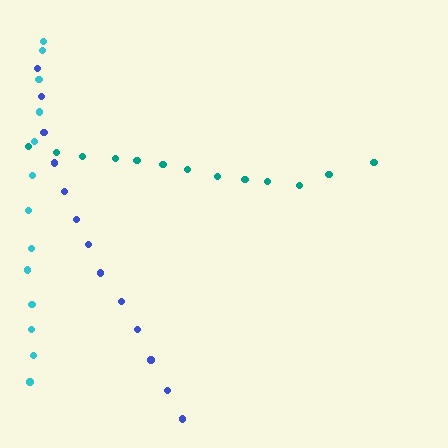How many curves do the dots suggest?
There are 3 distinct paths.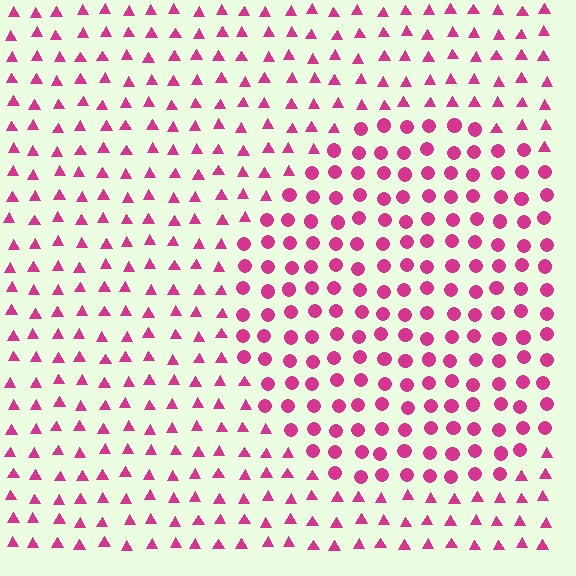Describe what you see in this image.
The image is filled with small magenta elements arranged in a uniform grid. A circle-shaped region contains circles, while the surrounding area contains triangles. The boundary is defined purely by the change in element shape.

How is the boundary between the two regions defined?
The boundary is defined by a change in element shape: circles inside vs. triangles outside. All elements share the same color and spacing.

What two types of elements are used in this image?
The image uses circles inside the circle region and triangles outside it.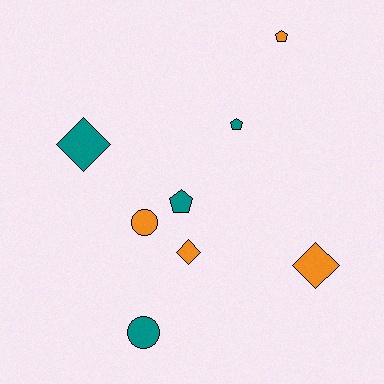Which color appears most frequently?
Orange, with 4 objects.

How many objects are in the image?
There are 8 objects.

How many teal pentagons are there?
There are 2 teal pentagons.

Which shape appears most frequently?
Pentagon, with 3 objects.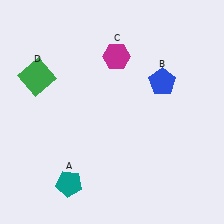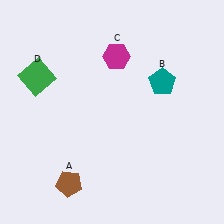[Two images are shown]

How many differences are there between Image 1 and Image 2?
There are 2 differences between the two images.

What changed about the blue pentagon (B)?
In Image 1, B is blue. In Image 2, it changed to teal.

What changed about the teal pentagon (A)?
In Image 1, A is teal. In Image 2, it changed to brown.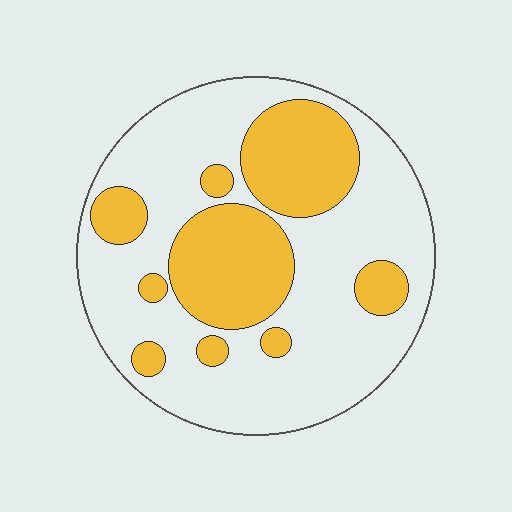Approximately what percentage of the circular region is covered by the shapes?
Approximately 35%.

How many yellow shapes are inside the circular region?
9.